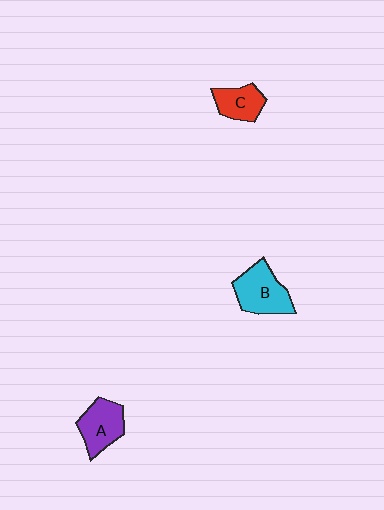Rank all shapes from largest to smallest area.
From largest to smallest: B (cyan), A (purple), C (red).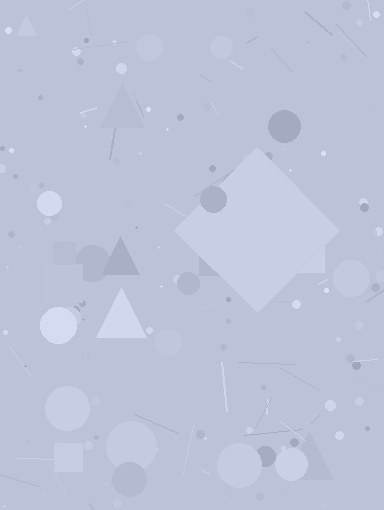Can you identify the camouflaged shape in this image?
The camouflaged shape is a diamond.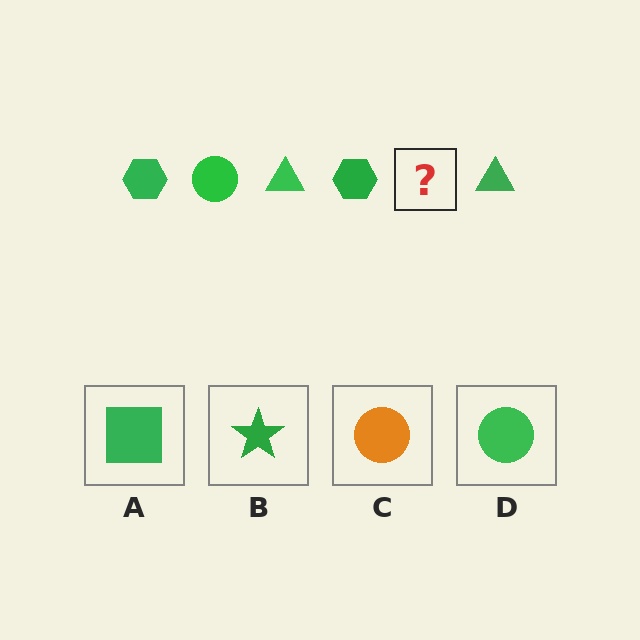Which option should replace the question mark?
Option D.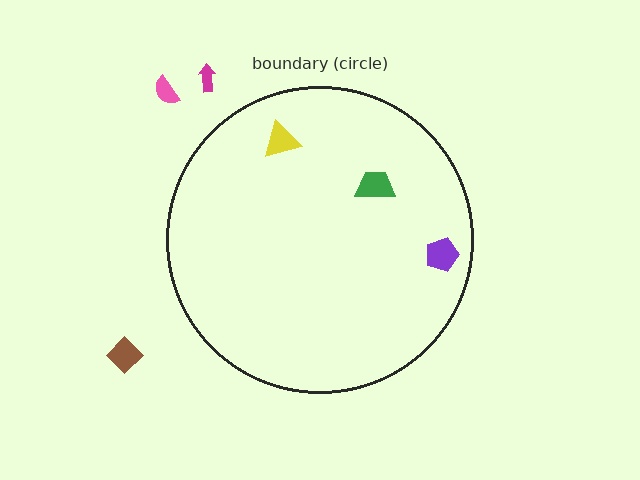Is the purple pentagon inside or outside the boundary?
Inside.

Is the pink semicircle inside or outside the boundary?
Outside.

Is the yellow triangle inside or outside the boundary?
Inside.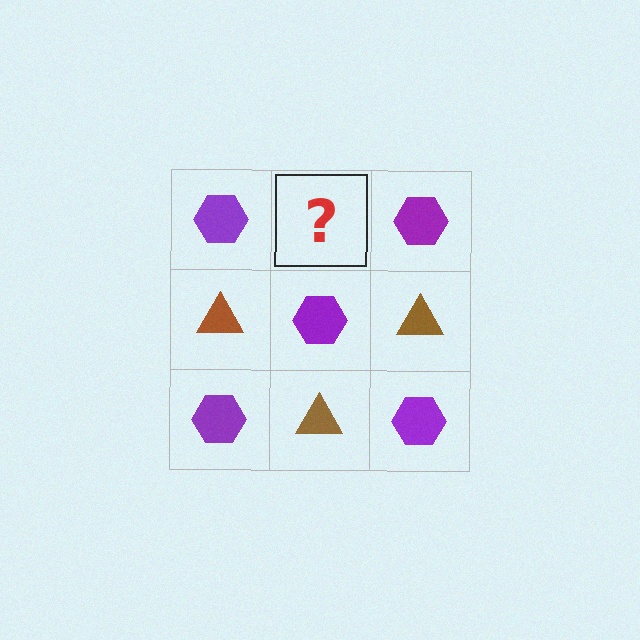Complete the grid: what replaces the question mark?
The question mark should be replaced with a brown triangle.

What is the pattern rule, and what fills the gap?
The rule is that it alternates purple hexagon and brown triangle in a checkerboard pattern. The gap should be filled with a brown triangle.